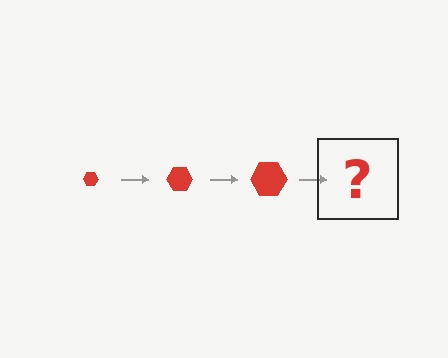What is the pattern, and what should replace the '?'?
The pattern is that the hexagon gets progressively larger each step. The '?' should be a red hexagon, larger than the previous one.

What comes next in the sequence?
The next element should be a red hexagon, larger than the previous one.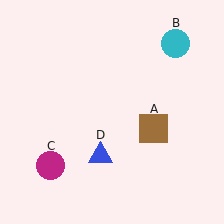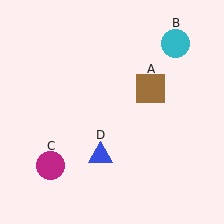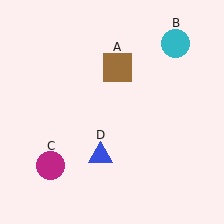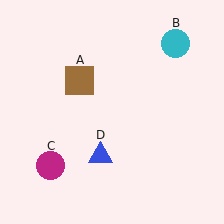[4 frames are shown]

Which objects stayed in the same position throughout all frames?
Cyan circle (object B) and magenta circle (object C) and blue triangle (object D) remained stationary.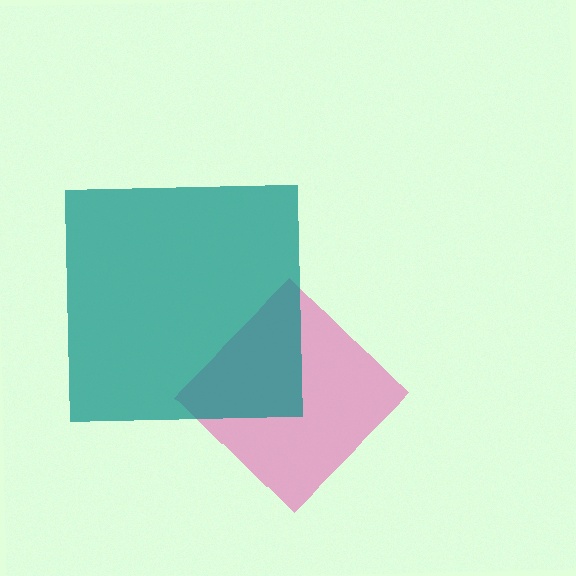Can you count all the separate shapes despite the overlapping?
Yes, there are 2 separate shapes.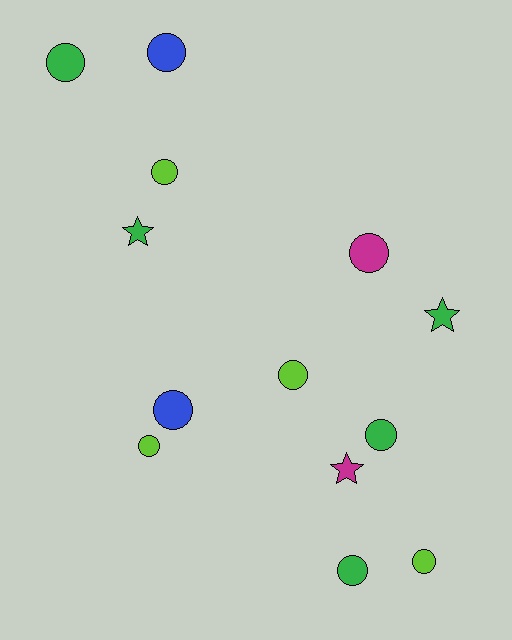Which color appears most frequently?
Green, with 5 objects.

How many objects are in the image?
There are 13 objects.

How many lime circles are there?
There are 4 lime circles.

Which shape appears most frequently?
Circle, with 10 objects.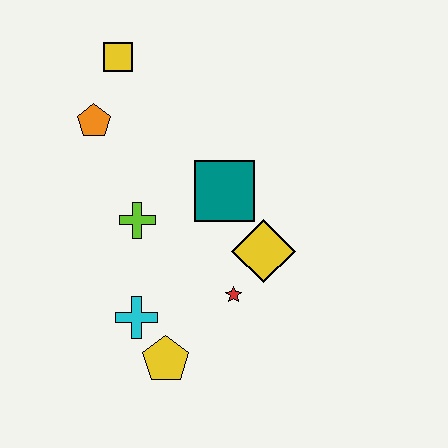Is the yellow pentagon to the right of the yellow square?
Yes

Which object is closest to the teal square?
The yellow diamond is closest to the teal square.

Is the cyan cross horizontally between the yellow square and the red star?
Yes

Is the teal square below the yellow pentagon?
No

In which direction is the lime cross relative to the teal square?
The lime cross is to the left of the teal square.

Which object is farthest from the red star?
The yellow square is farthest from the red star.